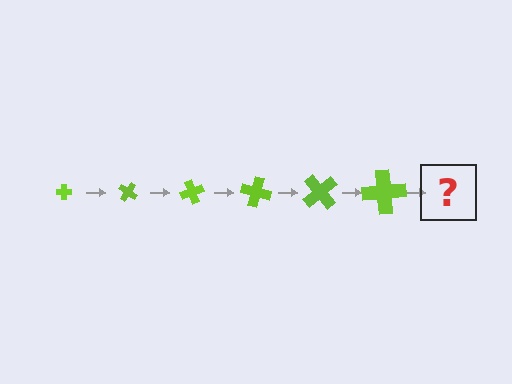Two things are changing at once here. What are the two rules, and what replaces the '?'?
The two rules are that the cross grows larger each step and it rotates 35 degrees each step. The '?' should be a cross, larger than the previous one and rotated 210 degrees from the start.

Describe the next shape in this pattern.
It should be a cross, larger than the previous one and rotated 210 degrees from the start.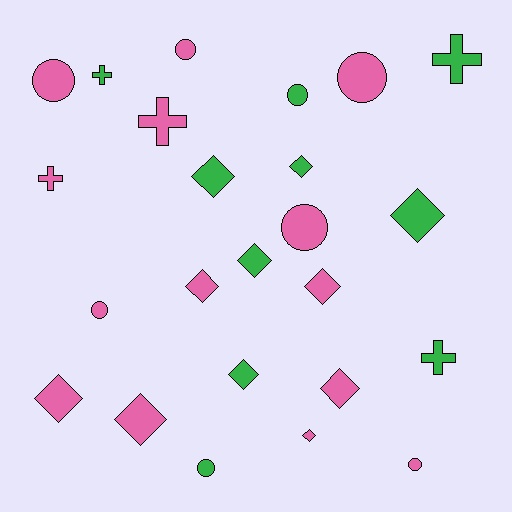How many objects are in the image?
There are 24 objects.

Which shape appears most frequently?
Diamond, with 11 objects.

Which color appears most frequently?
Pink, with 14 objects.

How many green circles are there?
There are 2 green circles.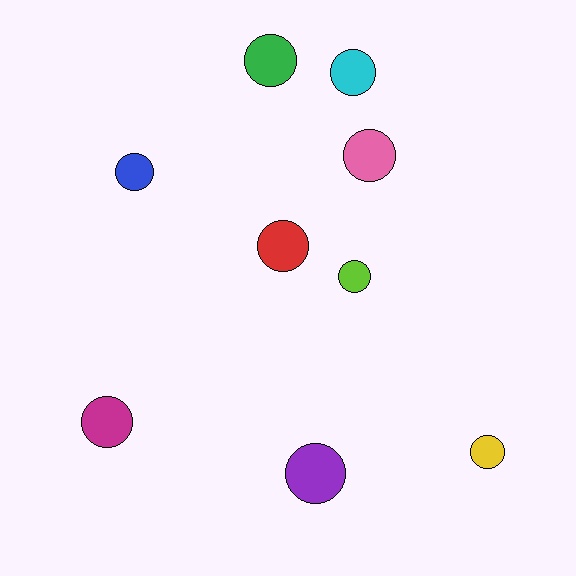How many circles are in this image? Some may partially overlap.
There are 9 circles.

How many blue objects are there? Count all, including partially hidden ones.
There is 1 blue object.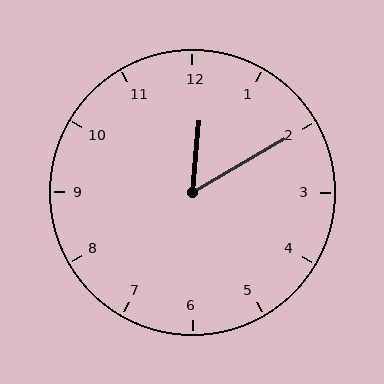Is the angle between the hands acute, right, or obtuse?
It is acute.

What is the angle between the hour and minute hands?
Approximately 55 degrees.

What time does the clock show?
12:10.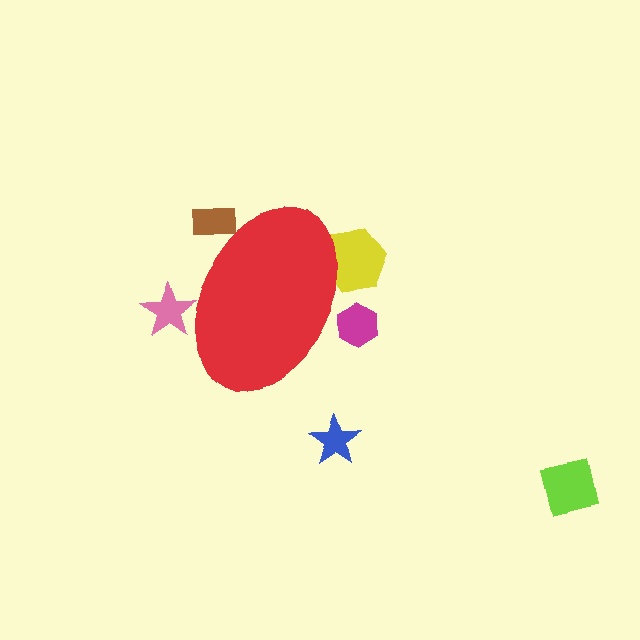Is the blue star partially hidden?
No, the blue star is fully visible.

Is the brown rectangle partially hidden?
Yes, the brown rectangle is partially hidden behind the red ellipse.